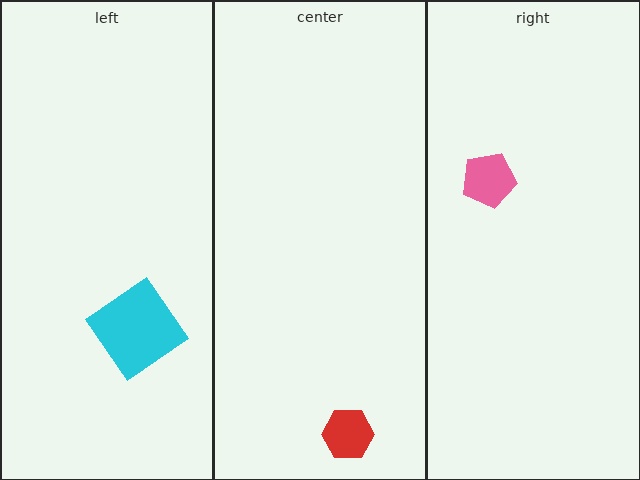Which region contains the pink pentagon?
The right region.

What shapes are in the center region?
The red hexagon.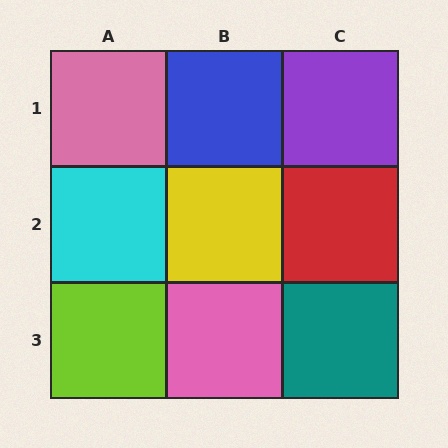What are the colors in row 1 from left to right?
Pink, blue, purple.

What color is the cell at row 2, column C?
Red.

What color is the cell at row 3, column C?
Teal.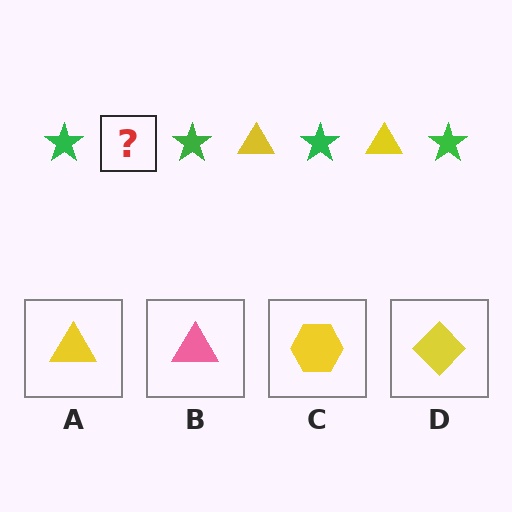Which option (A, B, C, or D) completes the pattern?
A.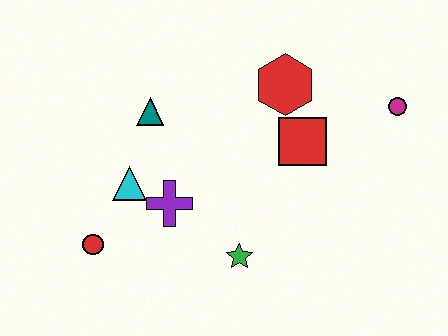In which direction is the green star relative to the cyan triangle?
The green star is to the right of the cyan triangle.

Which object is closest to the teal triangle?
The cyan triangle is closest to the teal triangle.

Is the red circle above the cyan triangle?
No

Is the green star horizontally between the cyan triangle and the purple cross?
No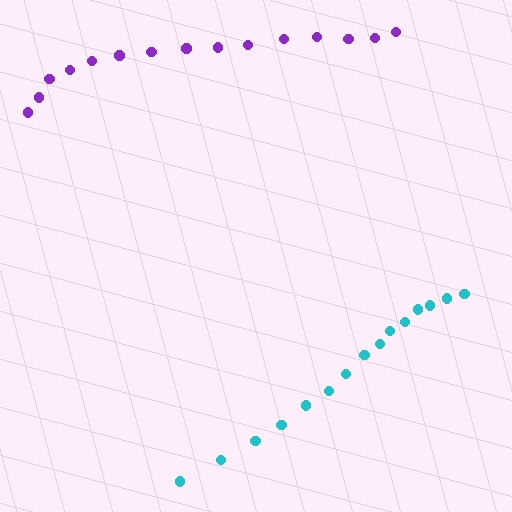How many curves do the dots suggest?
There are 2 distinct paths.